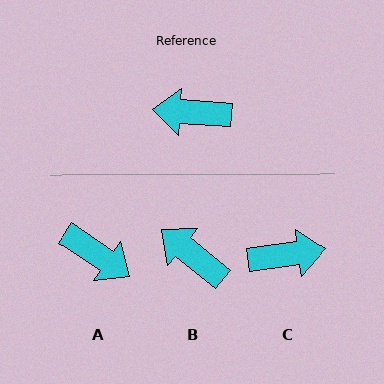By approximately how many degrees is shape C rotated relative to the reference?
Approximately 168 degrees clockwise.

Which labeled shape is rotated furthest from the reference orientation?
C, about 168 degrees away.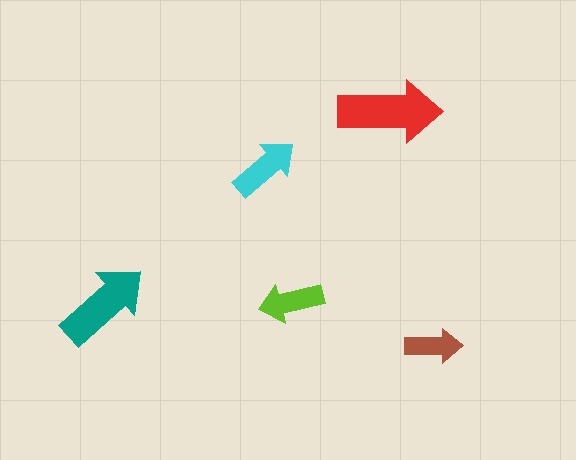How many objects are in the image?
There are 5 objects in the image.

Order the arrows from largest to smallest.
the red one, the teal one, the cyan one, the lime one, the brown one.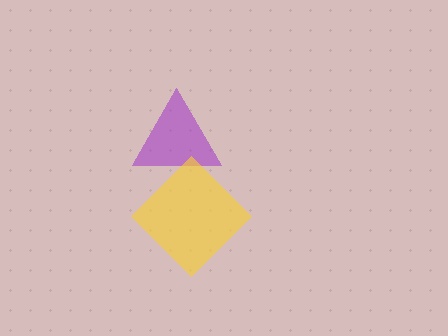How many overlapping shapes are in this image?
There are 2 overlapping shapes in the image.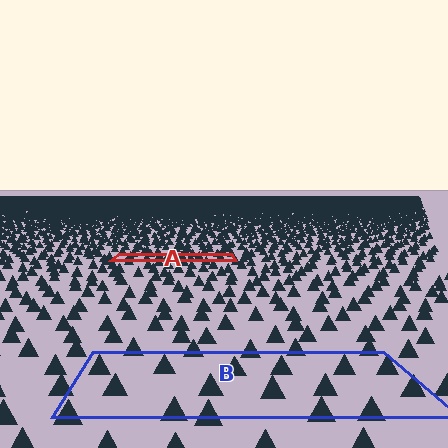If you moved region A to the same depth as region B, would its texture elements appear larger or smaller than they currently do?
They would appear larger. At a closer depth, the same texture elements are projected at a bigger on-screen size.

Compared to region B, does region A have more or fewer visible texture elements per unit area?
Region A has more texture elements per unit area — they are packed more densely because it is farther away.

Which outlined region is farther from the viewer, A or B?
Region A is farther from the viewer — the texture elements inside it appear smaller and more densely packed.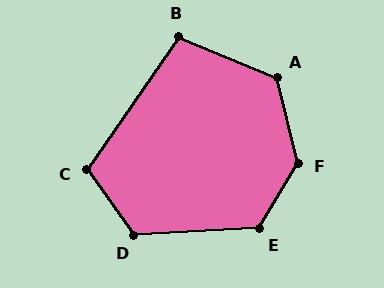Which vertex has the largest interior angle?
F, at approximately 135 degrees.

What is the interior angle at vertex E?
Approximately 124 degrees (obtuse).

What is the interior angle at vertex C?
Approximately 110 degrees (obtuse).